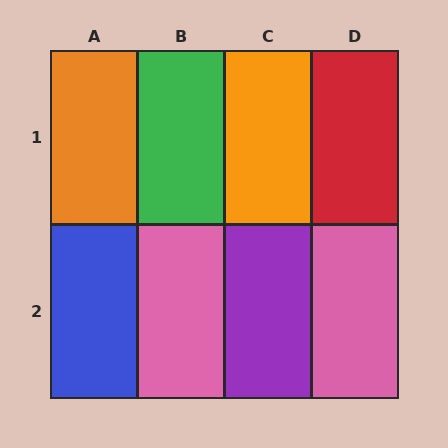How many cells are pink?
2 cells are pink.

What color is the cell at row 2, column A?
Blue.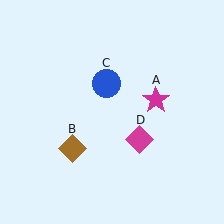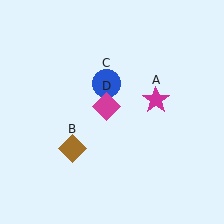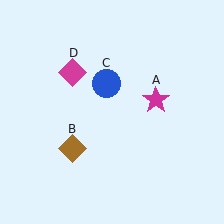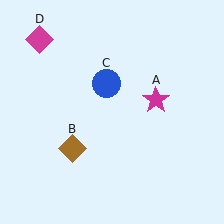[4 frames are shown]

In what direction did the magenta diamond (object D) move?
The magenta diamond (object D) moved up and to the left.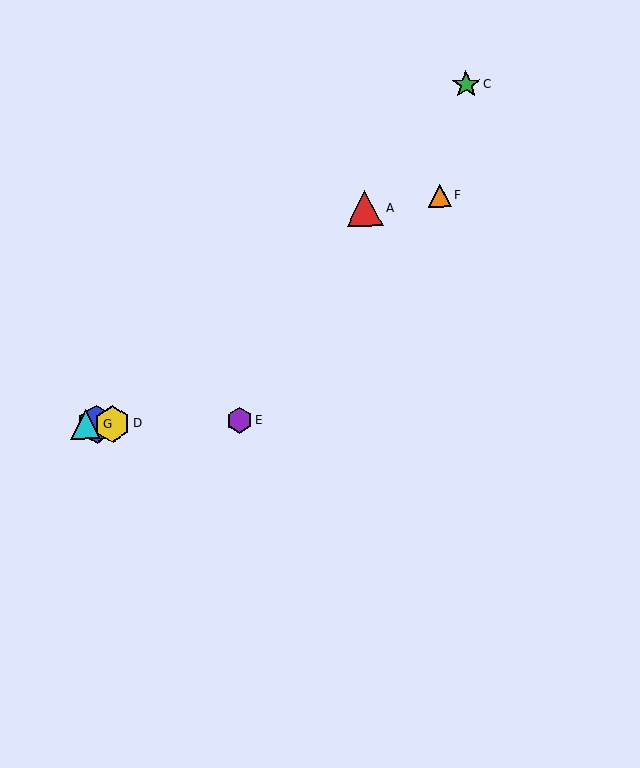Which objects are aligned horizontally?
Objects B, D, E, G are aligned horizontally.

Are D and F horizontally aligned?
No, D is at y≈424 and F is at y≈196.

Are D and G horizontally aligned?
Yes, both are at y≈424.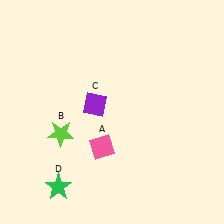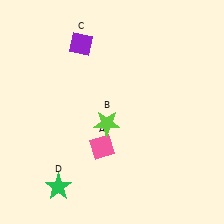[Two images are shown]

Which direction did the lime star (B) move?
The lime star (B) moved right.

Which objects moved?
The objects that moved are: the lime star (B), the purple diamond (C).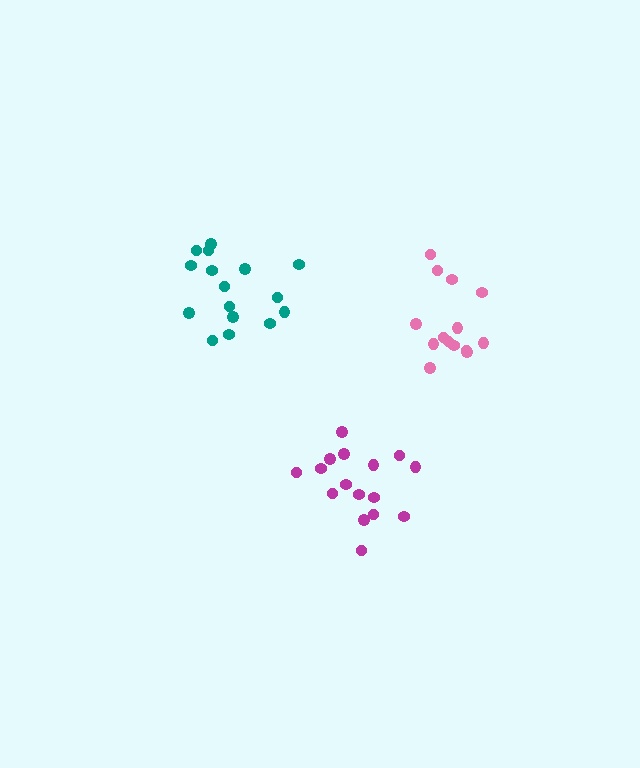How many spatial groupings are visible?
There are 3 spatial groupings.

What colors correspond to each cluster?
The clusters are colored: pink, teal, magenta.